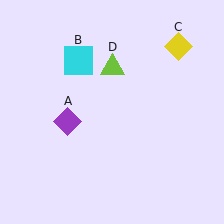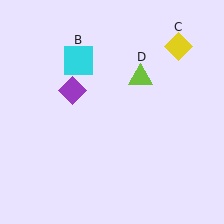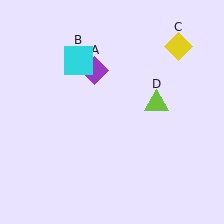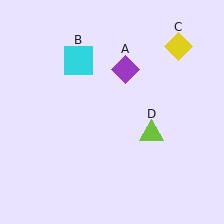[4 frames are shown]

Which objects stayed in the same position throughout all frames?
Cyan square (object B) and yellow diamond (object C) remained stationary.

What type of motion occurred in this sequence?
The purple diamond (object A), lime triangle (object D) rotated clockwise around the center of the scene.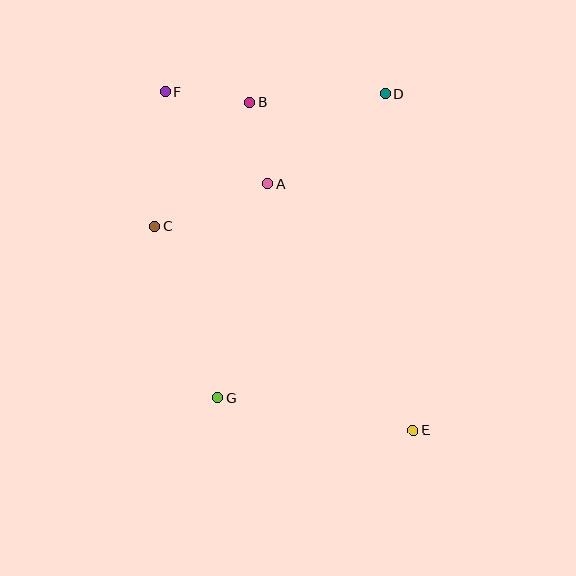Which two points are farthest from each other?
Points E and F are farthest from each other.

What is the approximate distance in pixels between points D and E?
The distance between D and E is approximately 337 pixels.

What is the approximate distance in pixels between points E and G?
The distance between E and G is approximately 198 pixels.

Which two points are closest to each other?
Points A and B are closest to each other.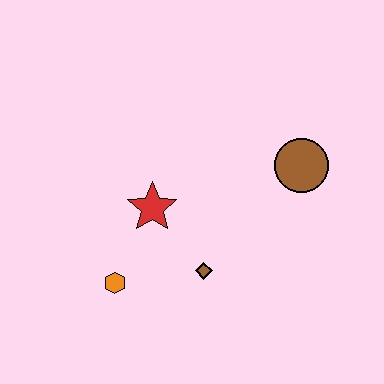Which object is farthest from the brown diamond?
The brown circle is farthest from the brown diamond.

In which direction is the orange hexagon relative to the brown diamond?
The orange hexagon is to the left of the brown diamond.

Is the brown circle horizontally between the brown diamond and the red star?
No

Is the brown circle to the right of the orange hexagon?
Yes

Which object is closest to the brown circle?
The brown diamond is closest to the brown circle.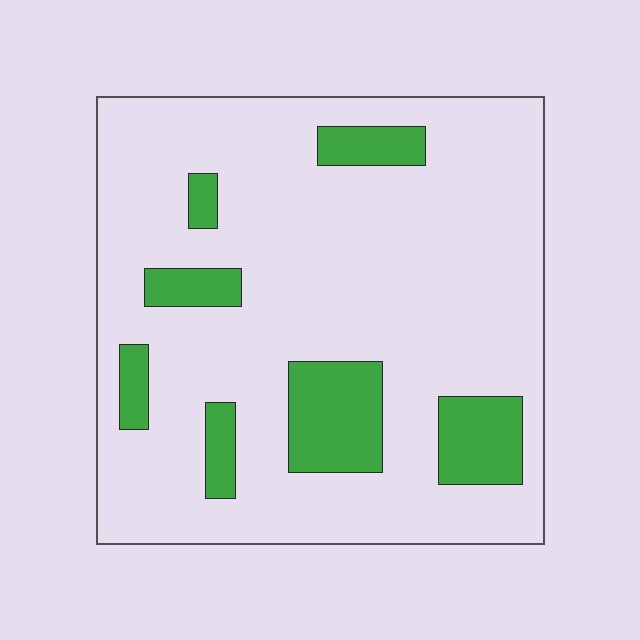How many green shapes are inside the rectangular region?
7.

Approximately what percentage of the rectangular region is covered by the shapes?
Approximately 15%.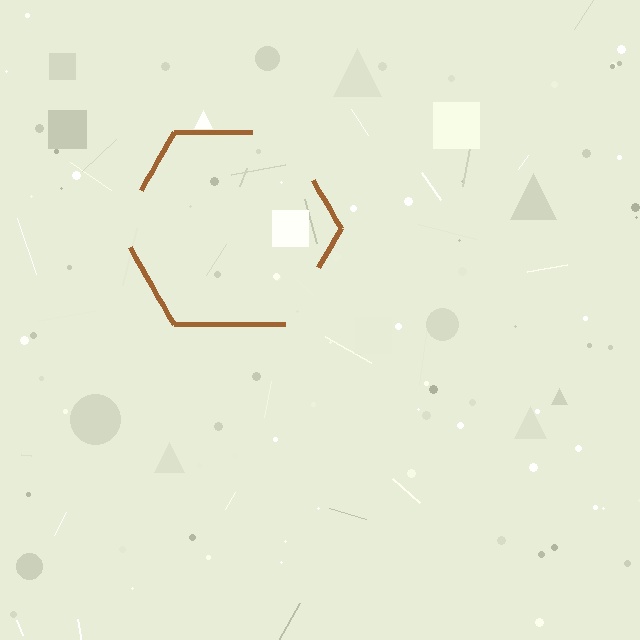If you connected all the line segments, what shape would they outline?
They would outline a hexagon.